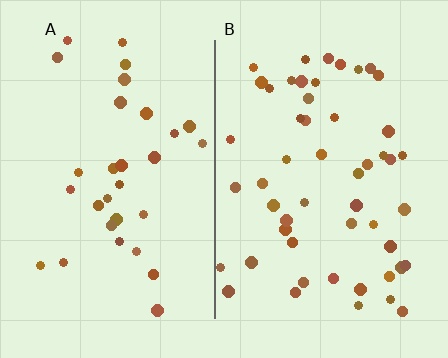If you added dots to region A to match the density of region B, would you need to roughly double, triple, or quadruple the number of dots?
Approximately double.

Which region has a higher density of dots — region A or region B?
B (the right).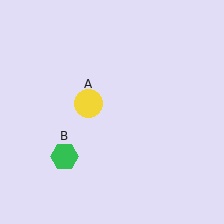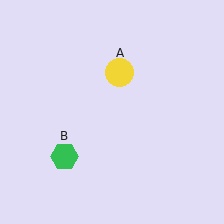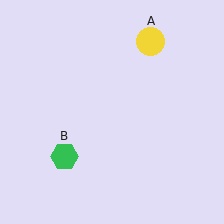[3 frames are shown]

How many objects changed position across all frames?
1 object changed position: yellow circle (object A).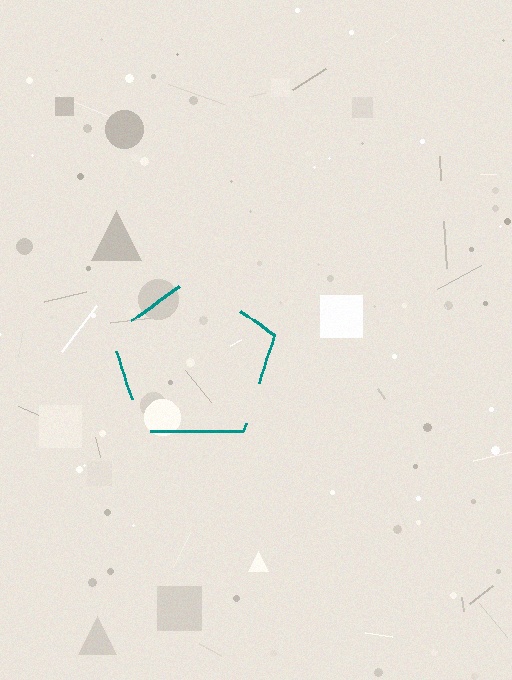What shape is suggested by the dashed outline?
The dashed outline suggests a pentagon.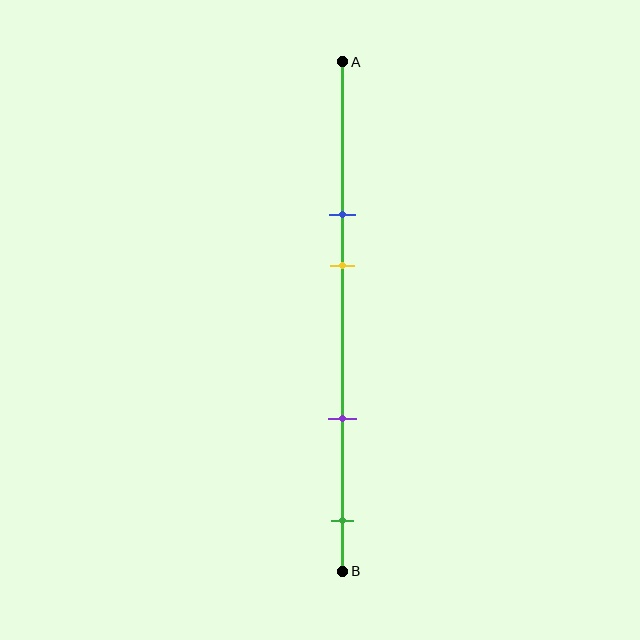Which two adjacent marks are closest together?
The blue and yellow marks are the closest adjacent pair.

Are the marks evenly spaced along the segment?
No, the marks are not evenly spaced.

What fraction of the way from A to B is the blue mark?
The blue mark is approximately 30% (0.3) of the way from A to B.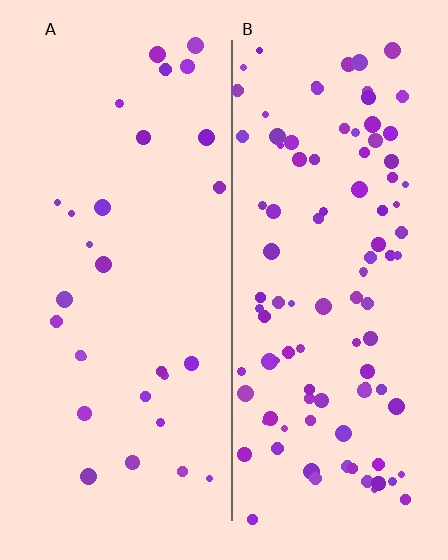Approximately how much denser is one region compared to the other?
Approximately 3.6× — region B over region A.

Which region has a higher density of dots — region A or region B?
B (the right).